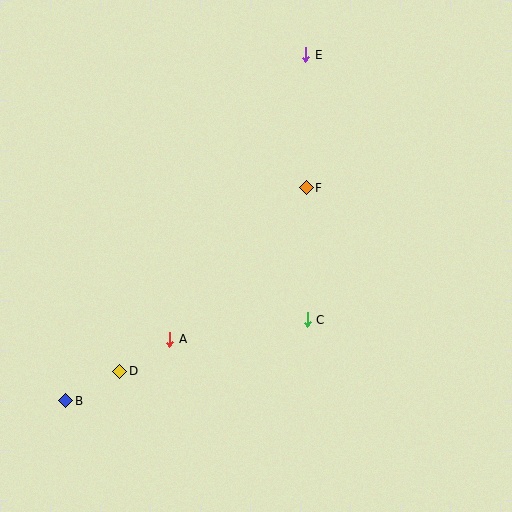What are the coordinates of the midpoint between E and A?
The midpoint between E and A is at (238, 197).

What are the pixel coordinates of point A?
Point A is at (170, 340).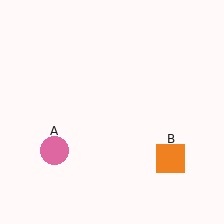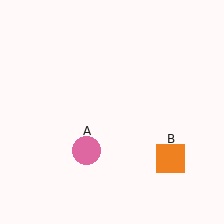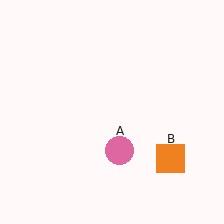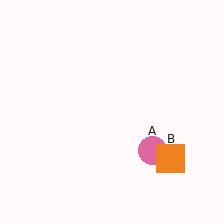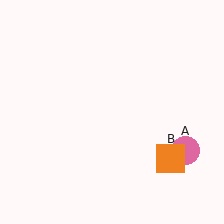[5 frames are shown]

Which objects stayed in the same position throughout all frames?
Orange square (object B) remained stationary.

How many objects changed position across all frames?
1 object changed position: pink circle (object A).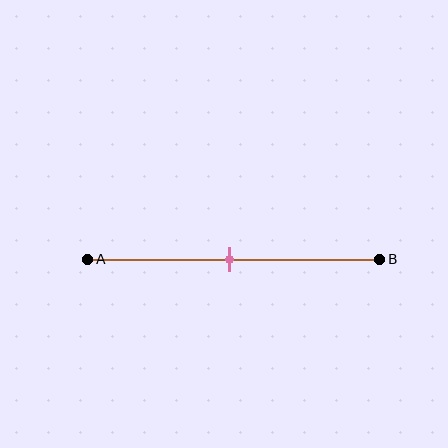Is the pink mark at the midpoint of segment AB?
Yes, the mark is approximately at the midpoint.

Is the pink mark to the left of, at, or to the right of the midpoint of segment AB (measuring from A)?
The pink mark is approximately at the midpoint of segment AB.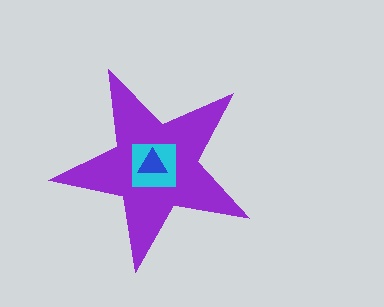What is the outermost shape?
The purple star.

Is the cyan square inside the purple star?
Yes.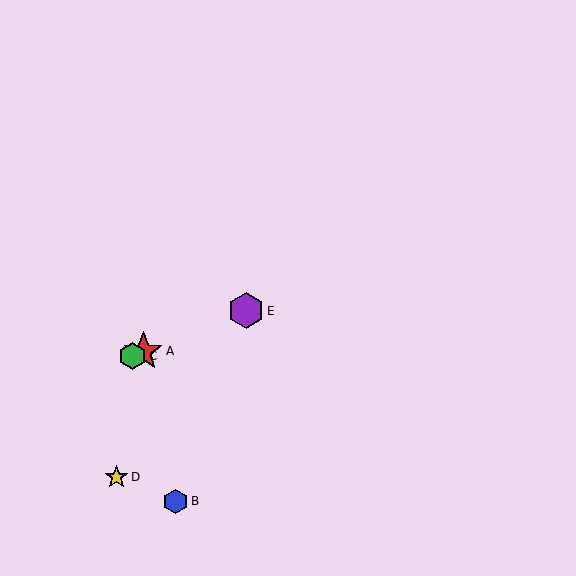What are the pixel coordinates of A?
Object A is at (143, 351).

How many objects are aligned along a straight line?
3 objects (A, C, E) are aligned along a straight line.